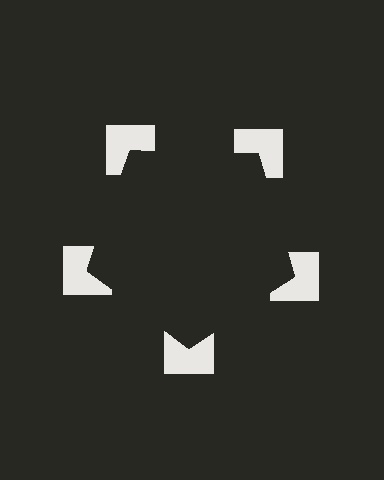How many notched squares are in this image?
There are 5 — one at each vertex of the illusory pentagon.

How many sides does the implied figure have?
5 sides.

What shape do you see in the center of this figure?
An illusory pentagon — its edges are inferred from the aligned wedge cuts in the notched squares, not physically drawn.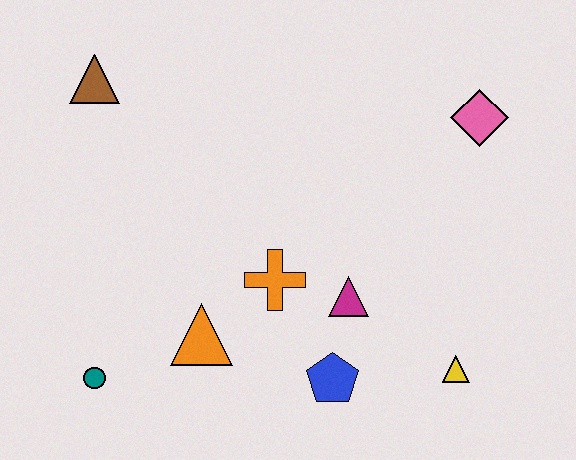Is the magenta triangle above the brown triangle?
No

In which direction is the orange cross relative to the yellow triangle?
The orange cross is to the left of the yellow triangle.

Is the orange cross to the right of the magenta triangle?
No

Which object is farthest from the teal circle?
The pink diamond is farthest from the teal circle.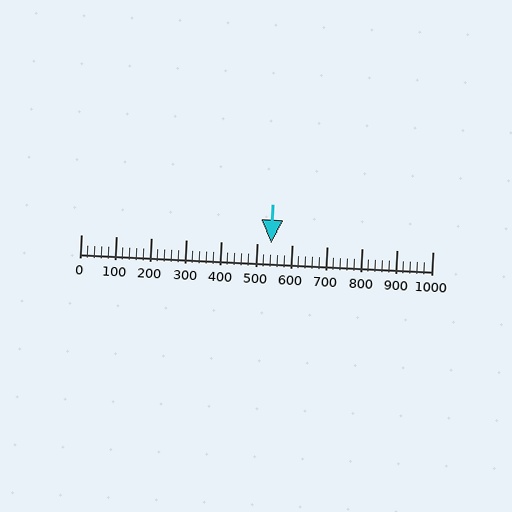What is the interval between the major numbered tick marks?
The major tick marks are spaced 100 units apart.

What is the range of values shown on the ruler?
The ruler shows values from 0 to 1000.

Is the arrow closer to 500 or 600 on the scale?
The arrow is closer to 500.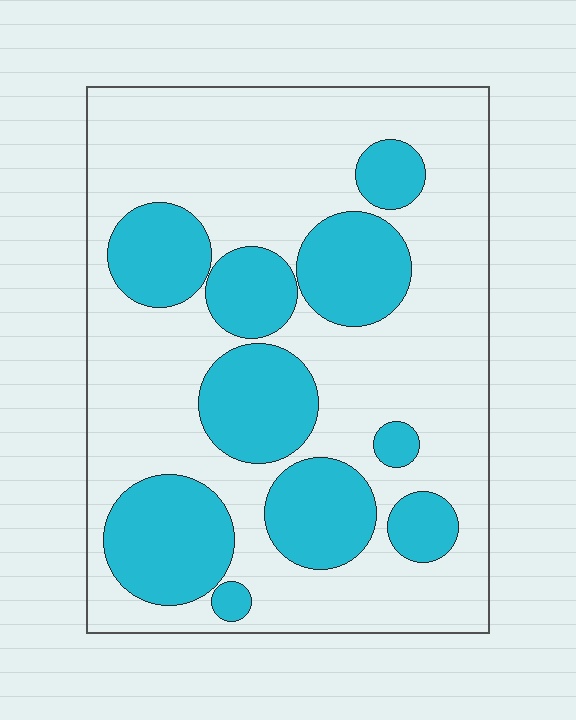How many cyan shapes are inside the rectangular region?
10.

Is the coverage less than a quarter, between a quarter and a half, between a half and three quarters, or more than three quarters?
Between a quarter and a half.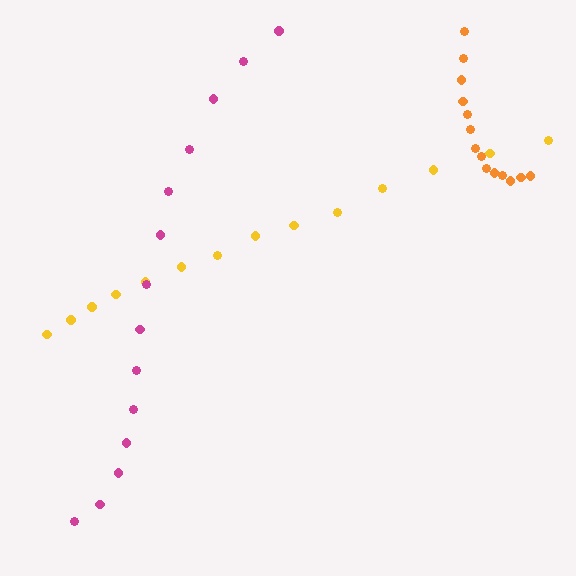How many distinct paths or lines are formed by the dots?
There are 3 distinct paths.